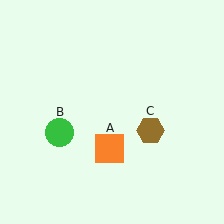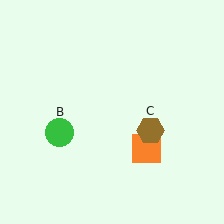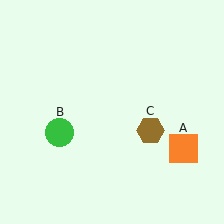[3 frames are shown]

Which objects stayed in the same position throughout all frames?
Green circle (object B) and brown hexagon (object C) remained stationary.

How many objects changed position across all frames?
1 object changed position: orange square (object A).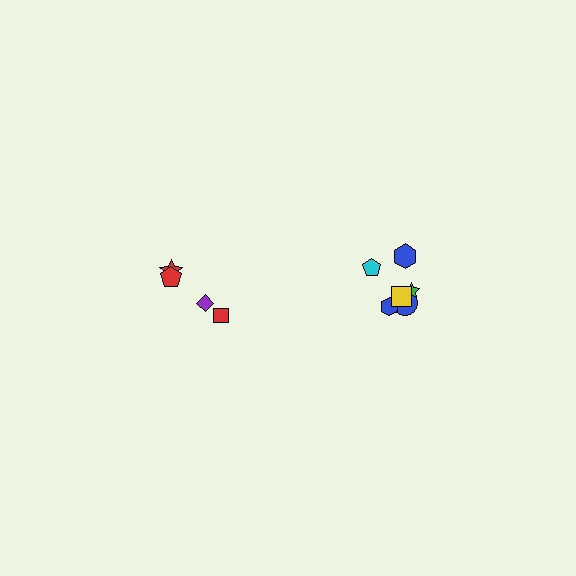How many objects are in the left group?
There are 4 objects.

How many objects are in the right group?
There are 6 objects.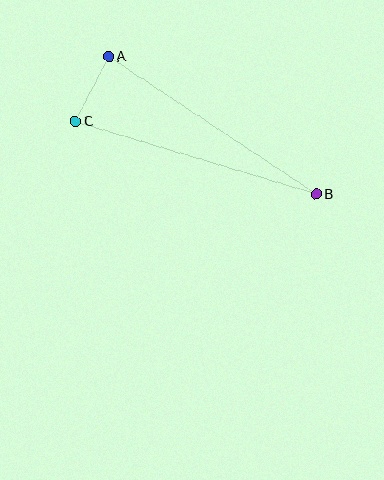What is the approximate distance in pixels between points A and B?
The distance between A and B is approximately 249 pixels.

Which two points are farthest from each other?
Points B and C are farthest from each other.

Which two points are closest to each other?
Points A and C are closest to each other.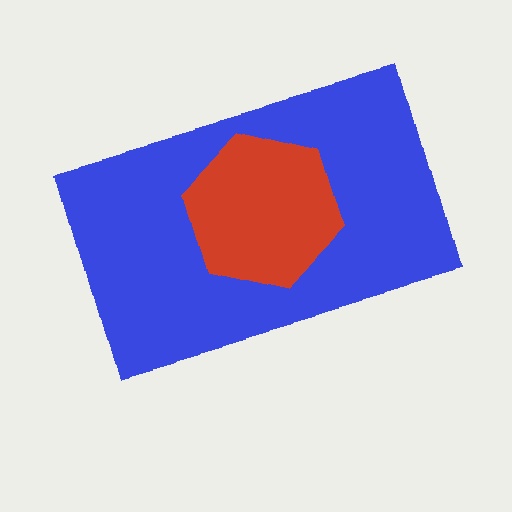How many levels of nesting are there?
2.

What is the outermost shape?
The blue rectangle.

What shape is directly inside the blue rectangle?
The red hexagon.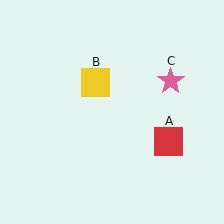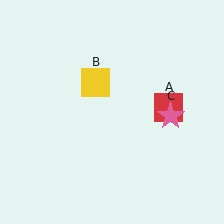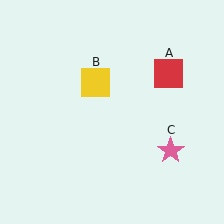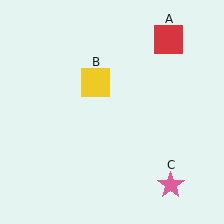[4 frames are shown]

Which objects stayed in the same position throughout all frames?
Yellow square (object B) remained stationary.